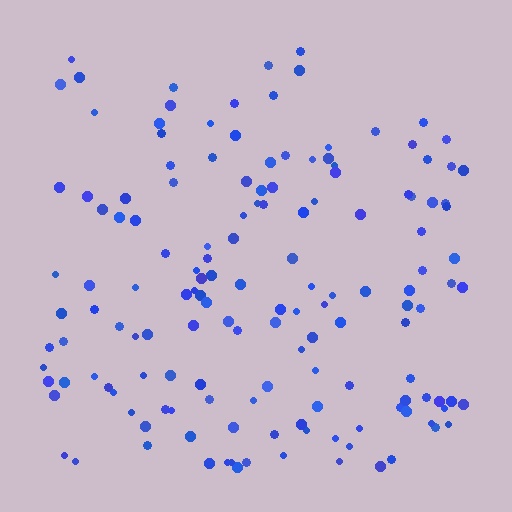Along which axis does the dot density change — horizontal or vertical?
Vertical.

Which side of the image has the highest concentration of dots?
The bottom.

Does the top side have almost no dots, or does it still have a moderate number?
Still a moderate number, just noticeably fewer than the bottom.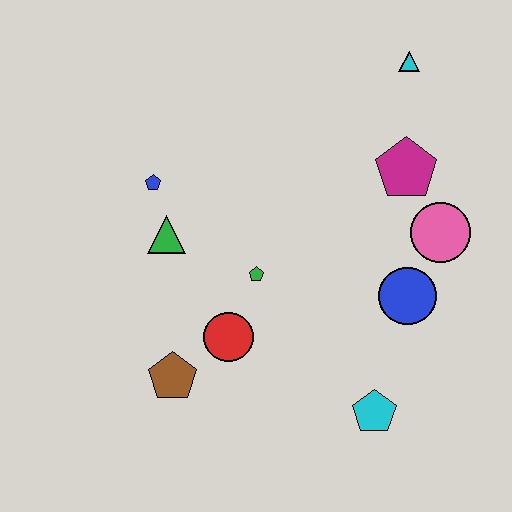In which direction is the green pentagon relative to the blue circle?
The green pentagon is to the left of the blue circle.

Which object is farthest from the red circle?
The cyan triangle is farthest from the red circle.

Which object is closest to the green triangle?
The blue pentagon is closest to the green triangle.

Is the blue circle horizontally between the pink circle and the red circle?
Yes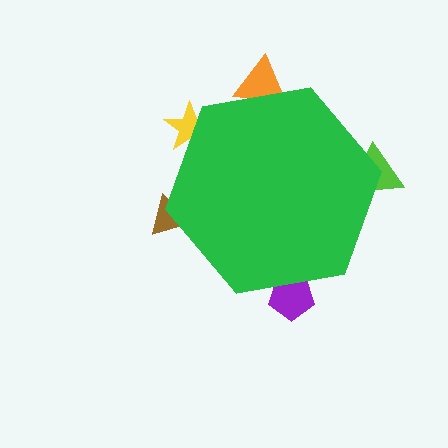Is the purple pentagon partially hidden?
Yes, the purple pentagon is partially hidden behind the green hexagon.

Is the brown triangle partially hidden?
Yes, the brown triangle is partially hidden behind the green hexagon.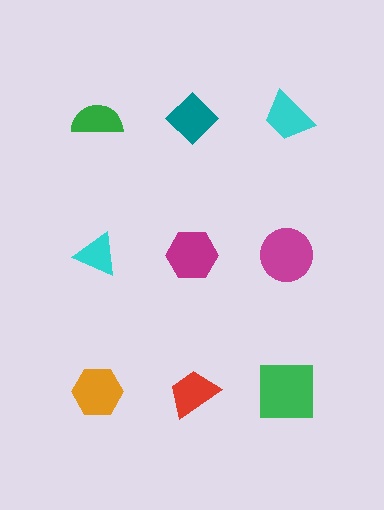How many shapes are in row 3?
3 shapes.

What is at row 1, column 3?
A cyan trapezoid.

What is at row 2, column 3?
A magenta circle.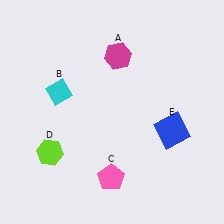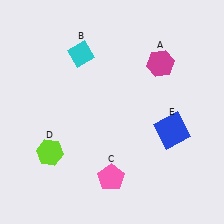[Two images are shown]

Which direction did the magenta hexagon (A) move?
The magenta hexagon (A) moved right.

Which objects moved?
The objects that moved are: the magenta hexagon (A), the cyan diamond (B).